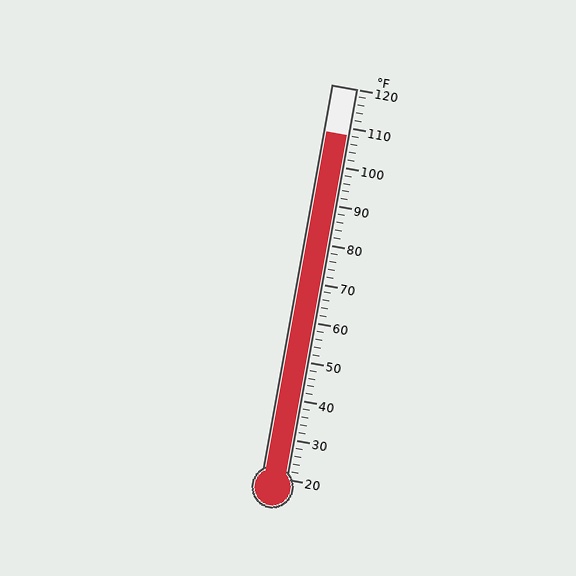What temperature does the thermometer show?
The thermometer shows approximately 108°F.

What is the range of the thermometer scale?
The thermometer scale ranges from 20°F to 120°F.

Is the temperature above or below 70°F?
The temperature is above 70°F.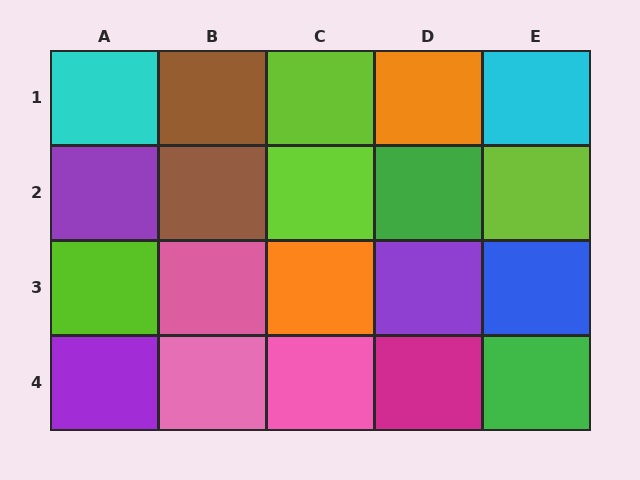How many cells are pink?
3 cells are pink.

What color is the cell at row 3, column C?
Orange.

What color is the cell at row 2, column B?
Brown.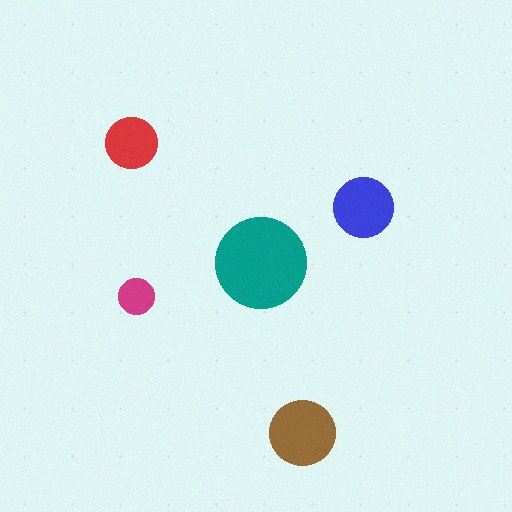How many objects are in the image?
There are 5 objects in the image.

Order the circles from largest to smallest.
the teal one, the brown one, the blue one, the red one, the magenta one.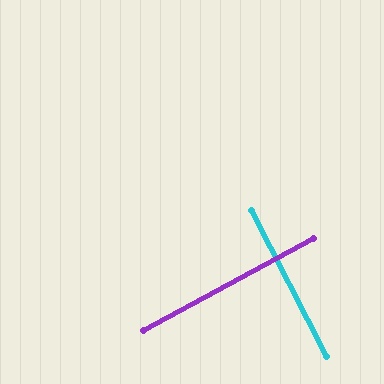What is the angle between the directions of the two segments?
Approximately 89 degrees.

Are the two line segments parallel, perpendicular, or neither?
Perpendicular — they meet at approximately 89°.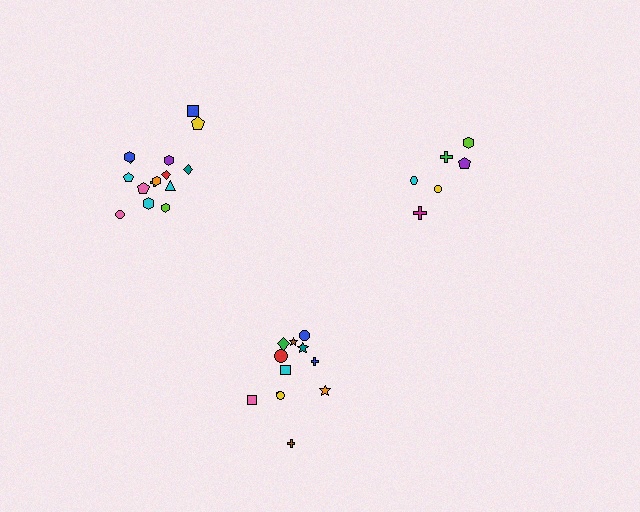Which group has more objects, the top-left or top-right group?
The top-left group.